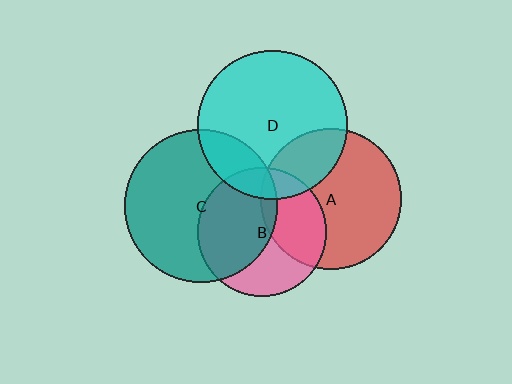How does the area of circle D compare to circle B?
Approximately 1.3 times.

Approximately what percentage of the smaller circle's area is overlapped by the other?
Approximately 35%.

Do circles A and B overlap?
Yes.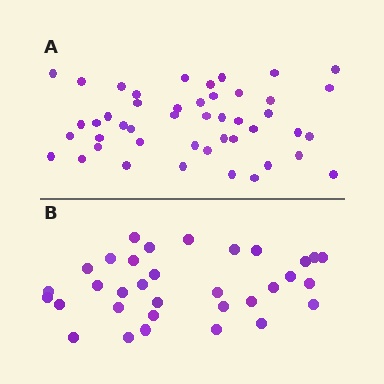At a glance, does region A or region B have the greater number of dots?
Region A (the top region) has more dots.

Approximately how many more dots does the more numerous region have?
Region A has approximately 15 more dots than region B.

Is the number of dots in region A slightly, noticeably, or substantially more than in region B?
Region A has noticeably more, but not dramatically so. The ratio is roughly 1.4 to 1.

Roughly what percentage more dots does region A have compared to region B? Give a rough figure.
About 40% more.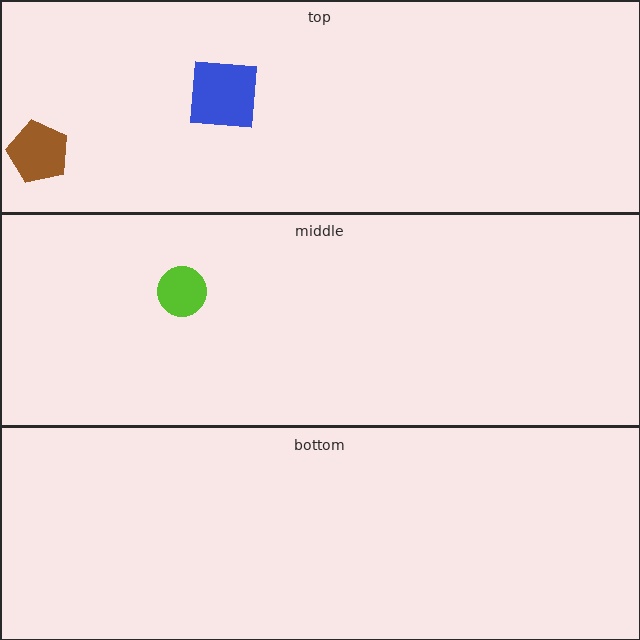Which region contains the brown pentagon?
The top region.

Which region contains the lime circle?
The middle region.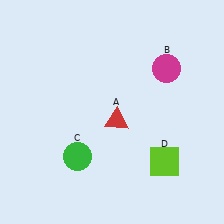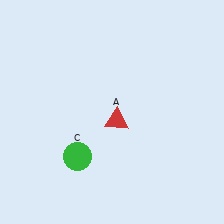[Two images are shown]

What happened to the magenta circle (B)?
The magenta circle (B) was removed in Image 2. It was in the top-right area of Image 1.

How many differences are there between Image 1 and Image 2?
There are 2 differences between the two images.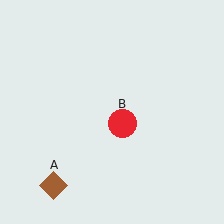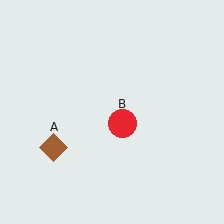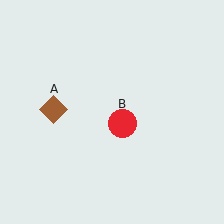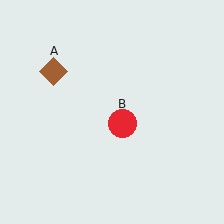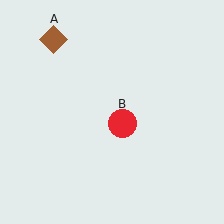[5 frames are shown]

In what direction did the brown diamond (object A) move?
The brown diamond (object A) moved up.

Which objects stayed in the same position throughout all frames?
Red circle (object B) remained stationary.